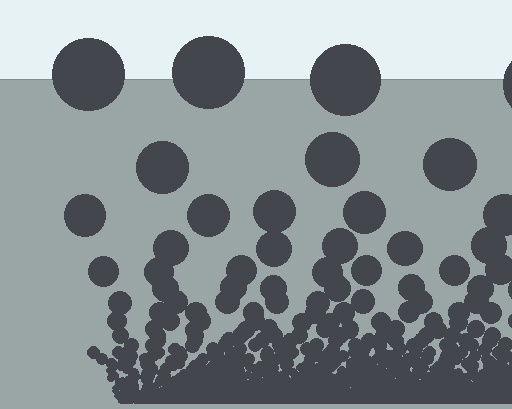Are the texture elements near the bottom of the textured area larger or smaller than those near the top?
Smaller. The gradient is inverted — elements near the bottom are smaller and denser.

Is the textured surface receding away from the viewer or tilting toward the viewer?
The surface appears to tilt toward the viewer. Texture elements get larger and sparser toward the top.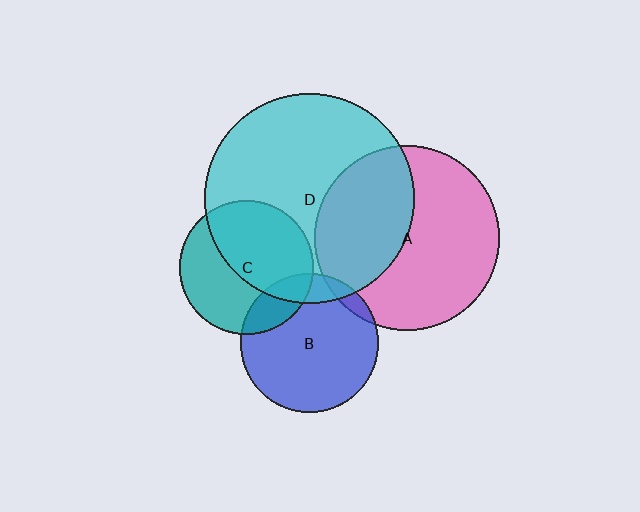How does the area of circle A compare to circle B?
Approximately 1.8 times.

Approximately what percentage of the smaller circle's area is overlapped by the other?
Approximately 15%.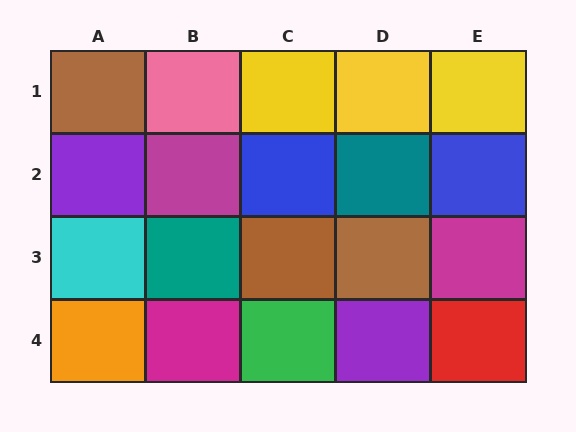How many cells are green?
1 cell is green.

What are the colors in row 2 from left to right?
Purple, magenta, blue, teal, blue.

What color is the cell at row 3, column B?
Teal.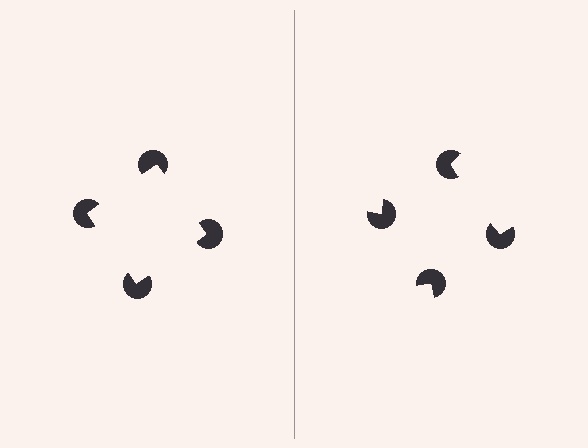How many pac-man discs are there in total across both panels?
8 — 4 on each side.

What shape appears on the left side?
An illusory square.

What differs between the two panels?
The pac-man discs are positioned identically on both sides; only the wedge orientations differ. On the left they align to a square; on the right they are misaligned.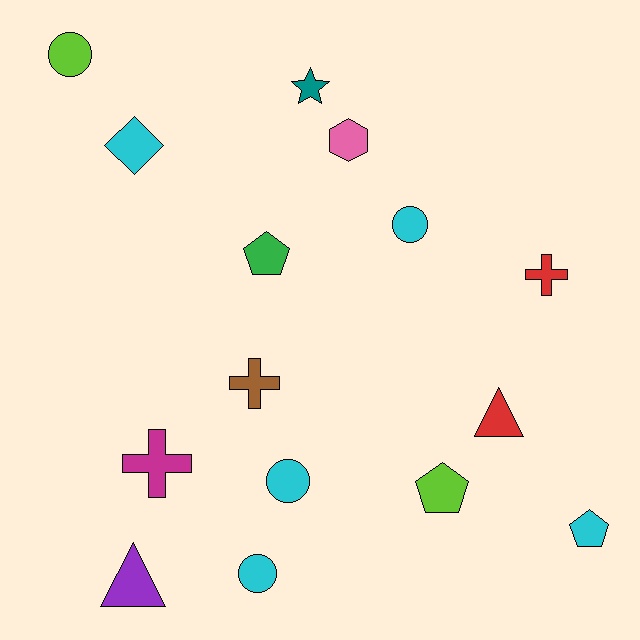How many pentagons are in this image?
There are 3 pentagons.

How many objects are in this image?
There are 15 objects.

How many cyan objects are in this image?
There are 5 cyan objects.